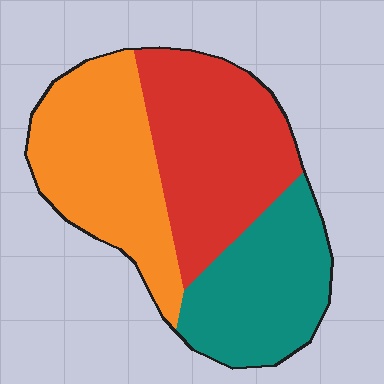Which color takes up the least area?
Teal, at roughly 30%.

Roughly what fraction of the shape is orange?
Orange takes up about one third (1/3) of the shape.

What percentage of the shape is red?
Red takes up about three eighths (3/8) of the shape.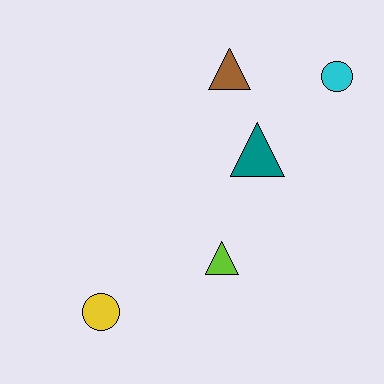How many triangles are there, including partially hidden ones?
There are 3 triangles.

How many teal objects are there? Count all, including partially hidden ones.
There is 1 teal object.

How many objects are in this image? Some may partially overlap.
There are 5 objects.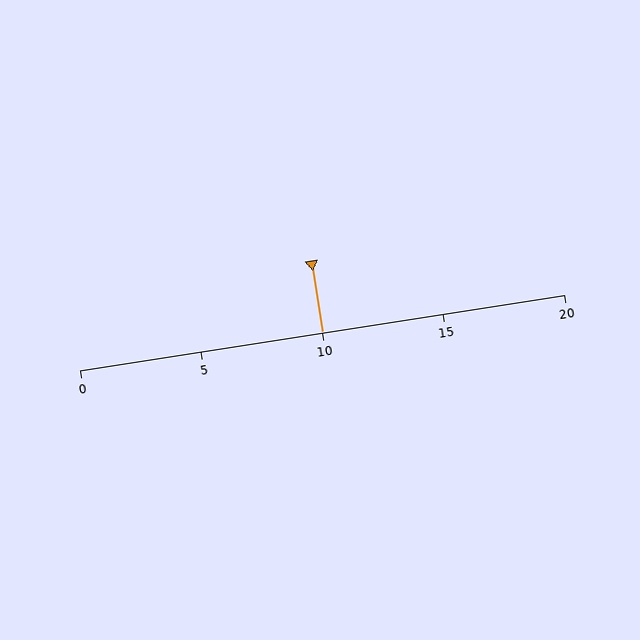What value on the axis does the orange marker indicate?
The marker indicates approximately 10.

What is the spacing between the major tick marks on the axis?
The major ticks are spaced 5 apart.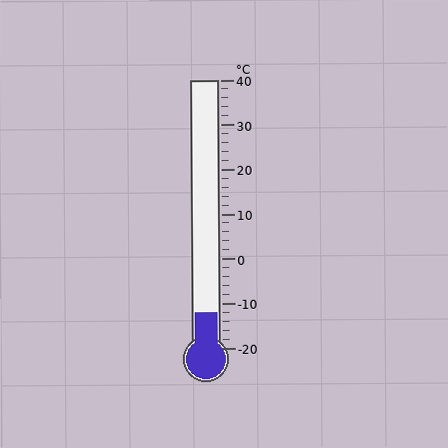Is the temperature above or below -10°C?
The temperature is below -10°C.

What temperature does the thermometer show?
The thermometer shows approximately -12°C.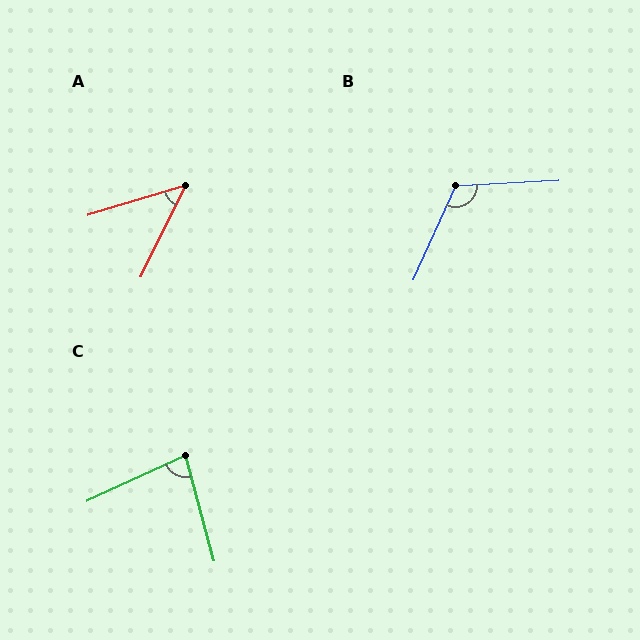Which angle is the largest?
B, at approximately 118 degrees.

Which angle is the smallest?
A, at approximately 47 degrees.